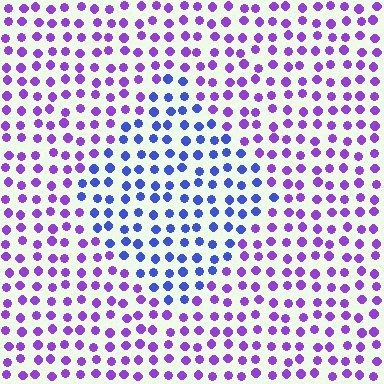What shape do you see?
I see a diamond.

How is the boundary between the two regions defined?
The boundary is defined purely by a slight shift in hue (about 42 degrees). Spacing, size, and orientation are identical on both sides.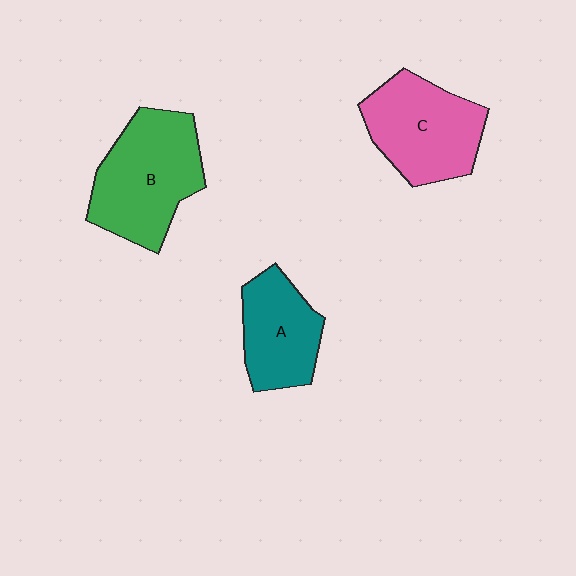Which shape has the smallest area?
Shape A (teal).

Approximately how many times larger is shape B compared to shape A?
Approximately 1.5 times.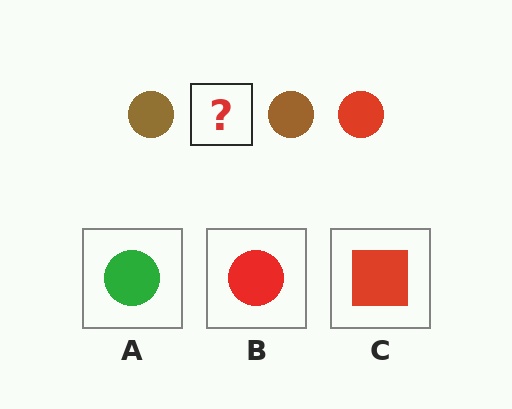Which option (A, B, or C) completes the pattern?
B.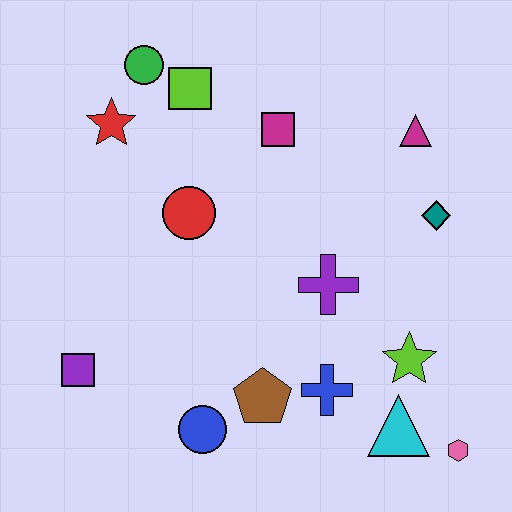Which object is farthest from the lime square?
The pink hexagon is farthest from the lime square.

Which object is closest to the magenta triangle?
The teal diamond is closest to the magenta triangle.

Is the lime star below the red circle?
Yes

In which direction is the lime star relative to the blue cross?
The lime star is to the right of the blue cross.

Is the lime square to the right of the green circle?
Yes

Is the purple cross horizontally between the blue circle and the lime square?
No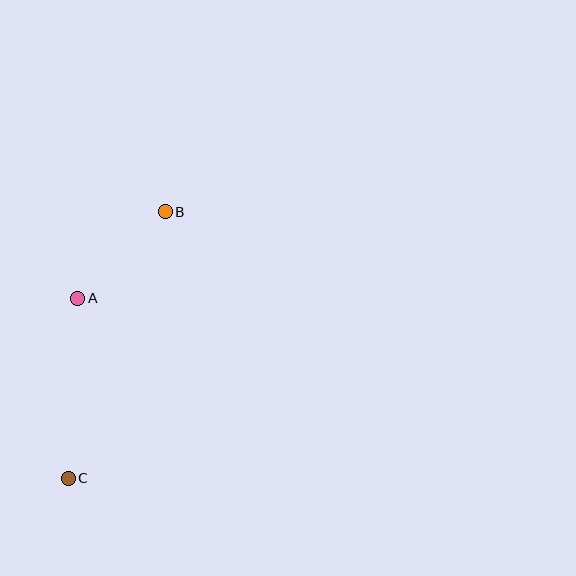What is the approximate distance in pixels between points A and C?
The distance between A and C is approximately 181 pixels.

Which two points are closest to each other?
Points A and B are closest to each other.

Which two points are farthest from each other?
Points B and C are farthest from each other.